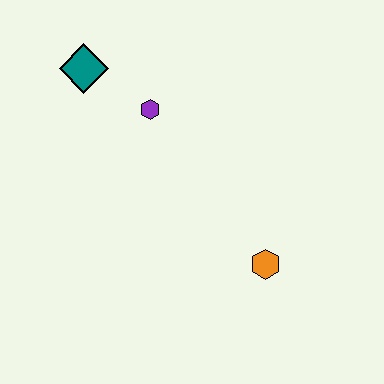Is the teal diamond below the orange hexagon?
No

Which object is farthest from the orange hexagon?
The teal diamond is farthest from the orange hexagon.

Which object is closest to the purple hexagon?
The teal diamond is closest to the purple hexagon.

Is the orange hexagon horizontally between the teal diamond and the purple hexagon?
No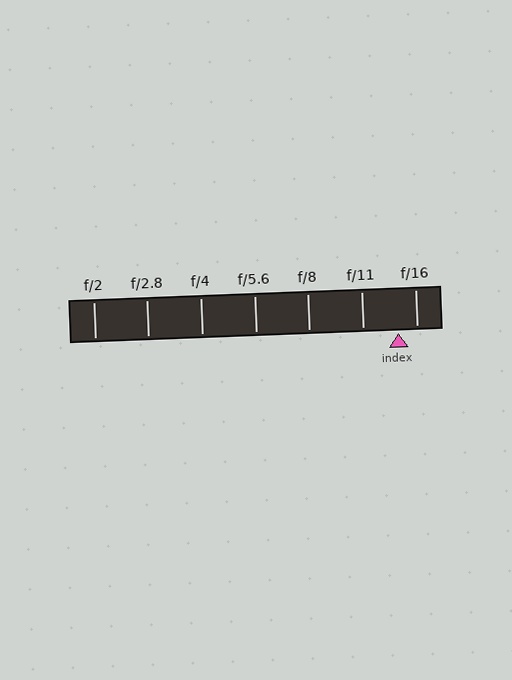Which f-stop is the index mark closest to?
The index mark is closest to f/16.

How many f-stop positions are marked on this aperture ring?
There are 7 f-stop positions marked.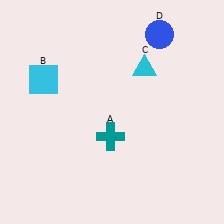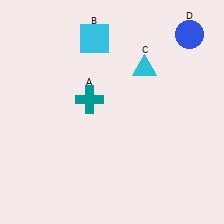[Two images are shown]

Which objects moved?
The objects that moved are: the teal cross (A), the cyan square (B), the blue circle (D).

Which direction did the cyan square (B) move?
The cyan square (B) moved right.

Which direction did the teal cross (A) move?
The teal cross (A) moved up.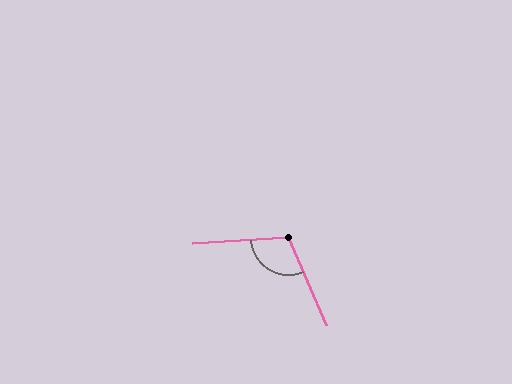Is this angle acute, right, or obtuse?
It is obtuse.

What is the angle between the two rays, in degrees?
Approximately 109 degrees.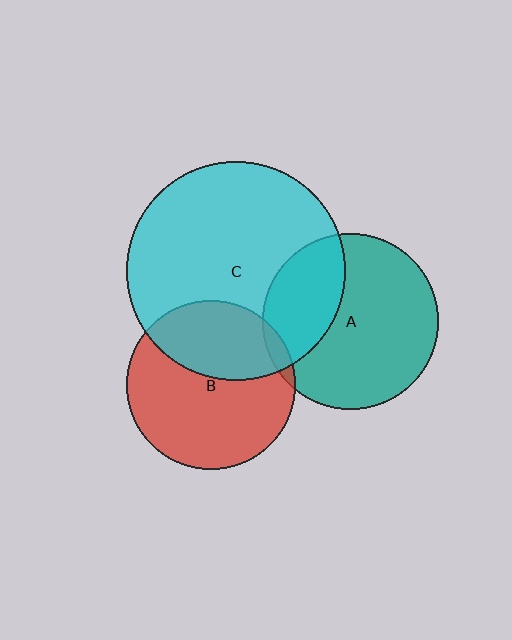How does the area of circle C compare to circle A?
Approximately 1.6 times.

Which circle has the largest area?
Circle C (cyan).